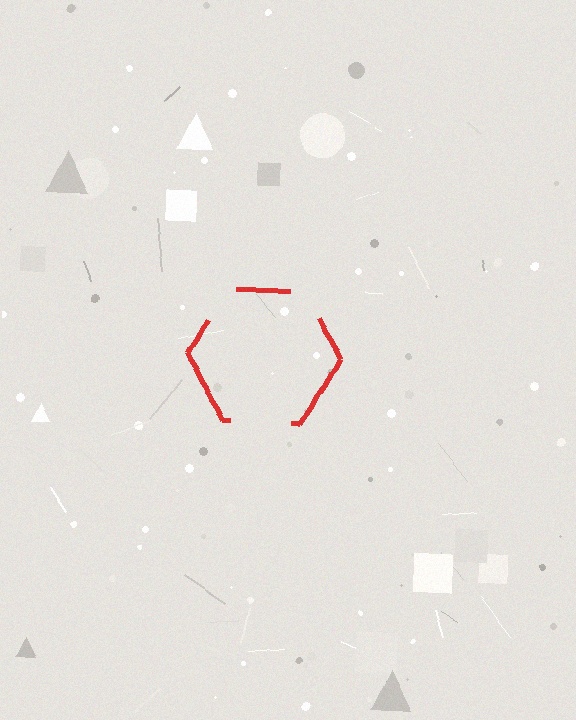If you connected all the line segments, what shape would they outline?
They would outline a hexagon.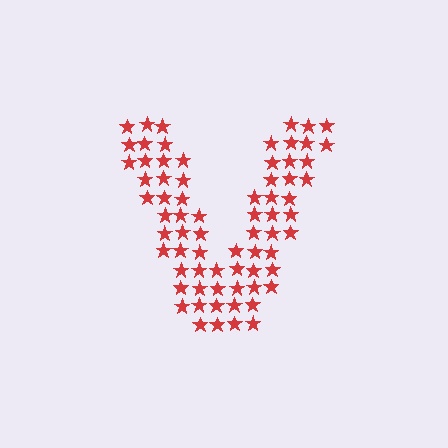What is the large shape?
The large shape is the letter V.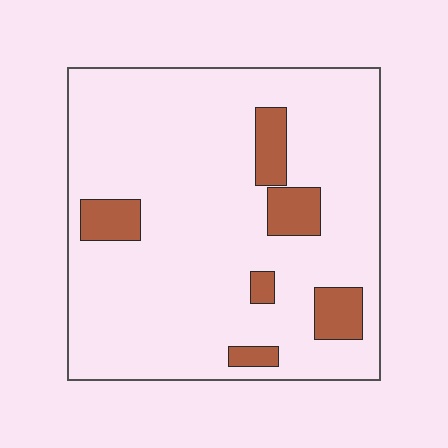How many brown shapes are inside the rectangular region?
6.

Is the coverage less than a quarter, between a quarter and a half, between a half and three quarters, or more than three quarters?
Less than a quarter.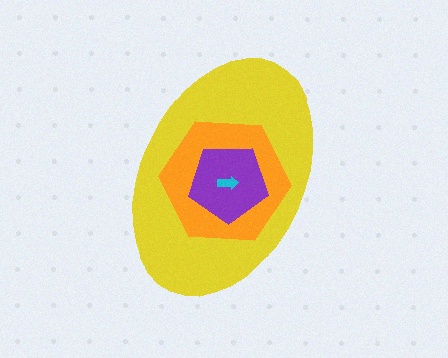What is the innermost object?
The cyan arrow.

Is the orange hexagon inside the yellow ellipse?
Yes.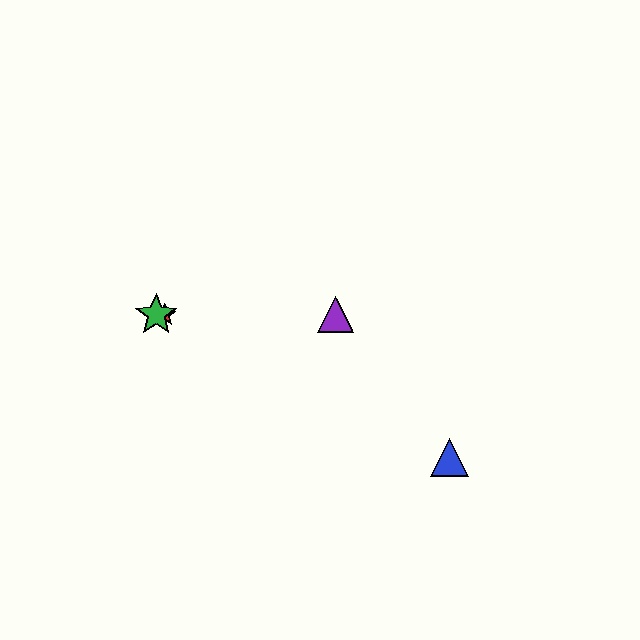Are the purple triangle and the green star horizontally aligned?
Yes, both are at y≈315.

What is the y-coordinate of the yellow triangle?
The yellow triangle is at y≈315.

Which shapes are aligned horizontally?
The red star, the green star, the yellow triangle, the purple triangle are aligned horizontally.